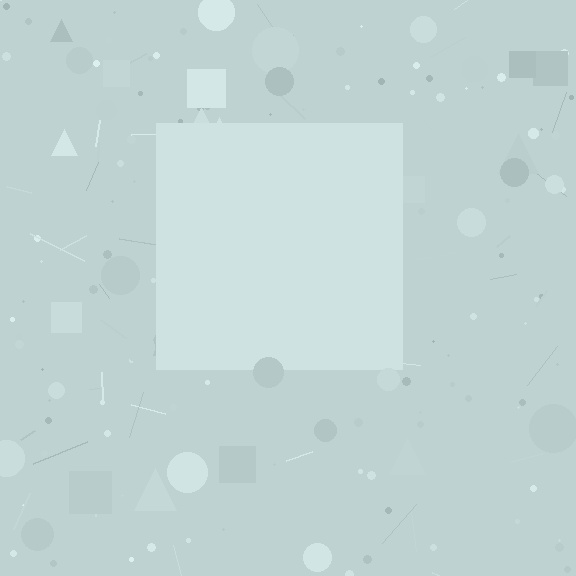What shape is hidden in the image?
A square is hidden in the image.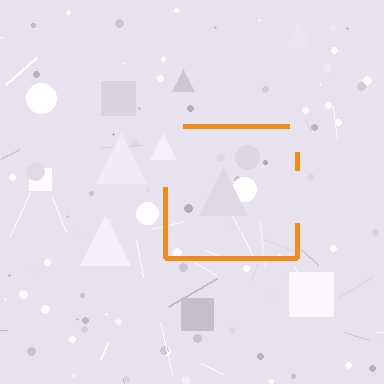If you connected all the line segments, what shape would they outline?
They would outline a square.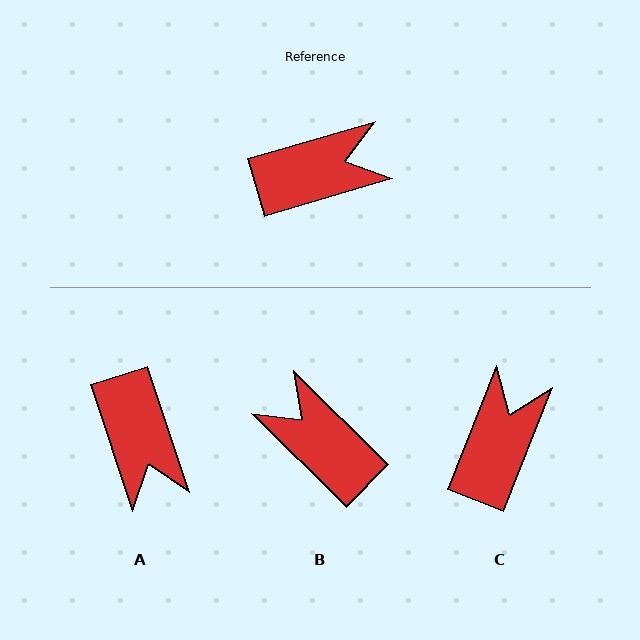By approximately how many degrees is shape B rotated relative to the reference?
Approximately 119 degrees counter-clockwise.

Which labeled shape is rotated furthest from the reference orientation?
B, about 119 degrees away.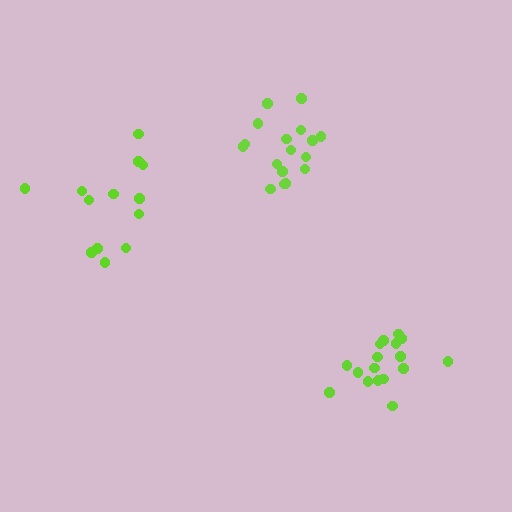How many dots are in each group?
Group 1: 13 dots, Group 2: 17 dots, Group 3: 17 dots (47 total).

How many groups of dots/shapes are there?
There are 3 groups.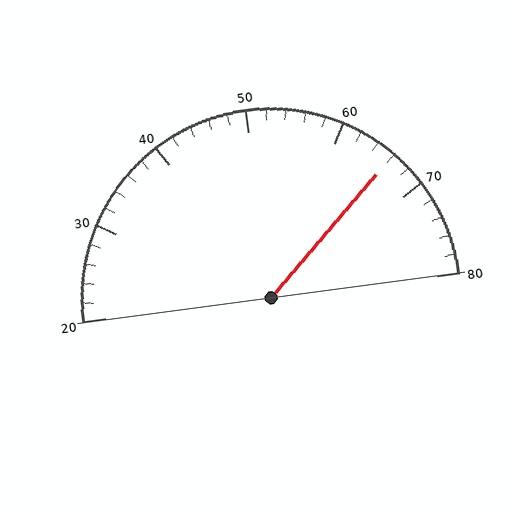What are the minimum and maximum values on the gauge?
The gauge ranges from 20 to 80.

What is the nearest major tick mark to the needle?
The nearest major tick mark is 70.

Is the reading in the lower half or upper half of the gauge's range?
The reading is in the upper half of the range (20 to 80).